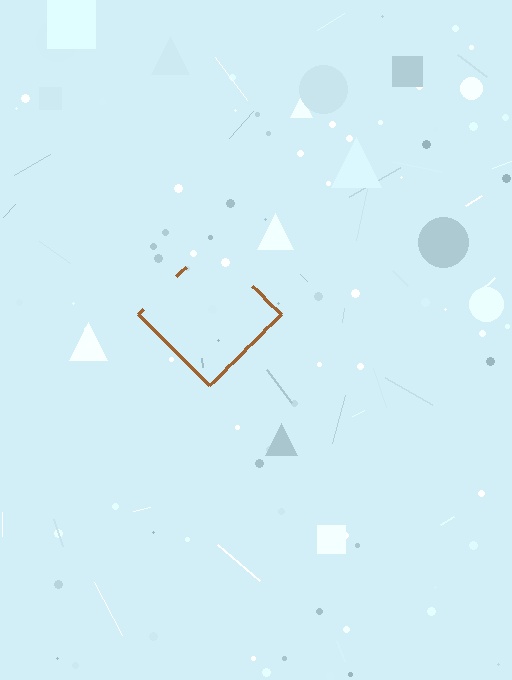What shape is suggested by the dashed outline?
The dashed outline suggests a diamond.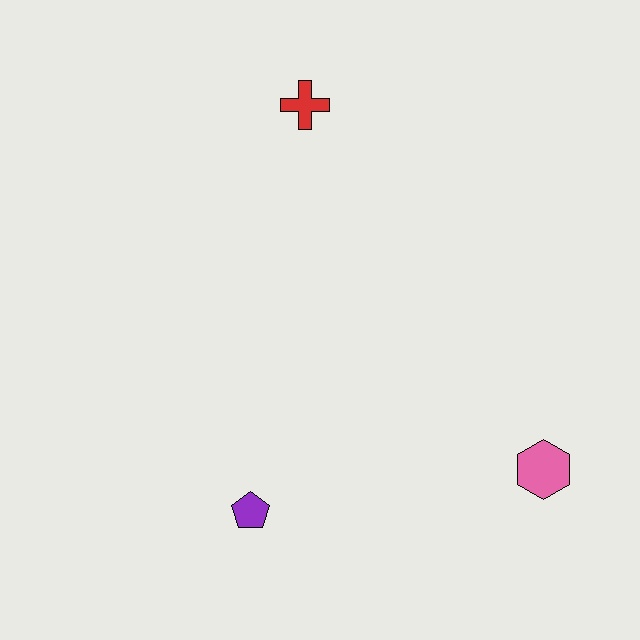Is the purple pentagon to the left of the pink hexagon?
Yes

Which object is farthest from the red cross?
The pink hexagon is farthest from the red cross.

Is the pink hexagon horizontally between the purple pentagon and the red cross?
No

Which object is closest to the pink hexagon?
The purple pentagon is closest to the pink hexagon.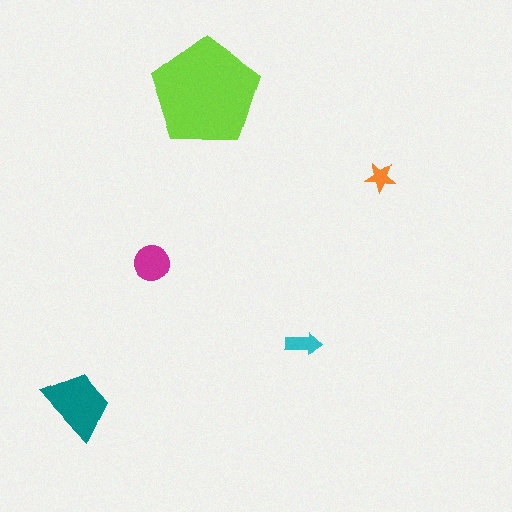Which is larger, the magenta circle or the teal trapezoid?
The teal trapezoid.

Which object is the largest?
The lime pentagon.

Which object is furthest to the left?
The teal trapezoid is leftmost.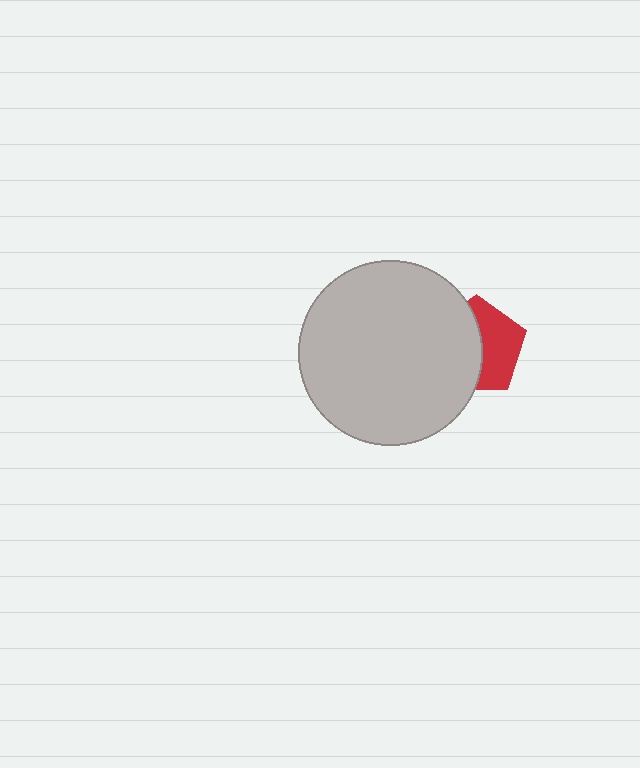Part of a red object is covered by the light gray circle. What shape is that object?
It is a pentagon.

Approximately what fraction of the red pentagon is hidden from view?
Roughly 53% of the red pentagon is hidden behind the light gray circle.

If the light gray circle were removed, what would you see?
You would see the complete red pentagon.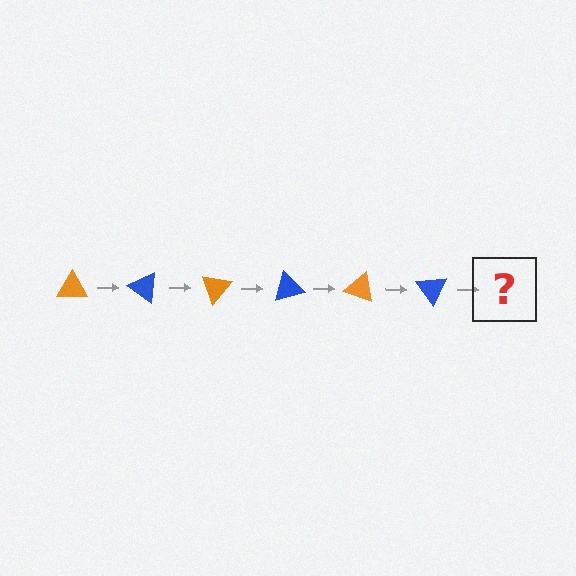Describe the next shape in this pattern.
It should be an orange triangle, rotated 210 degrees from the start.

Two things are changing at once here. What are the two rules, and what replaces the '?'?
The two rules are that it rotates 35 degrees each step and the color cycles through orange and blue. The '?' should be an orange triangle, rotated 210 degrees from the start.